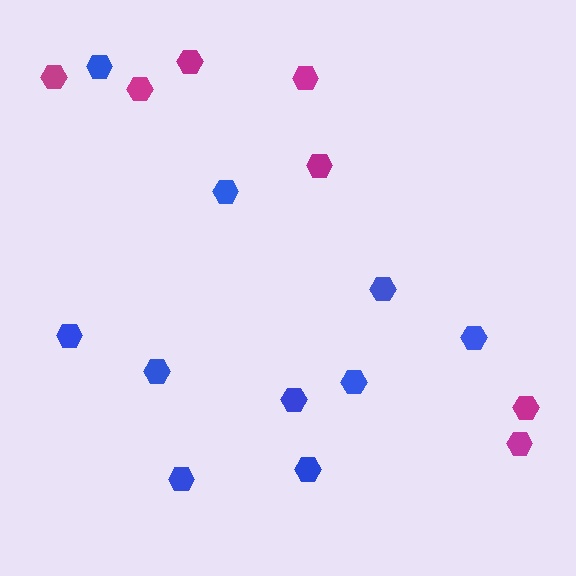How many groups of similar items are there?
There are 2 groups: one group of magenta hexagons (7) and one group of blue hexagons (10).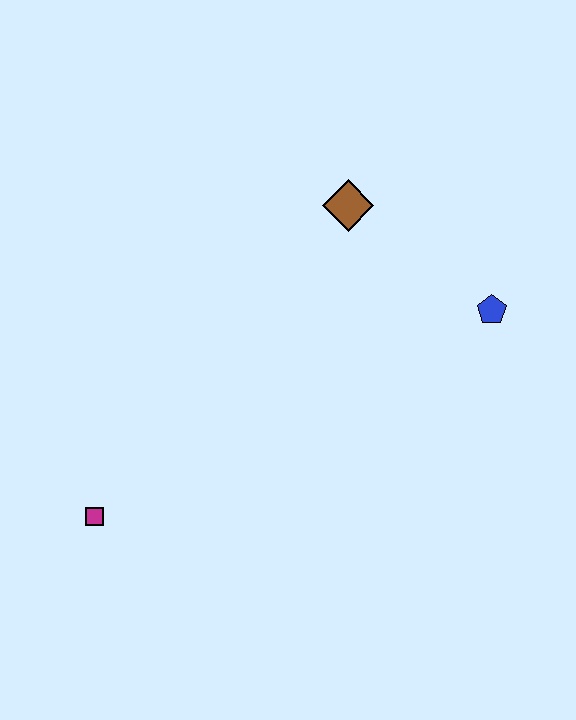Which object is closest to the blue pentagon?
The brown diamond is closest to the blue pentagon.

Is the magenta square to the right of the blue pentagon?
No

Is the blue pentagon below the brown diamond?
Yes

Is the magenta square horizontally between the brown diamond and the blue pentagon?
No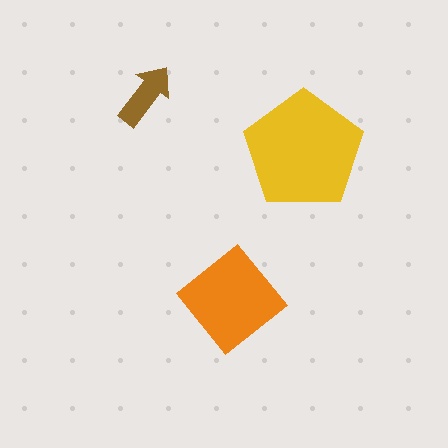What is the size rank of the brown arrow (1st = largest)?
3rd.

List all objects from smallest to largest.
The brown arrow, the orange diamond, the yellow pentagon.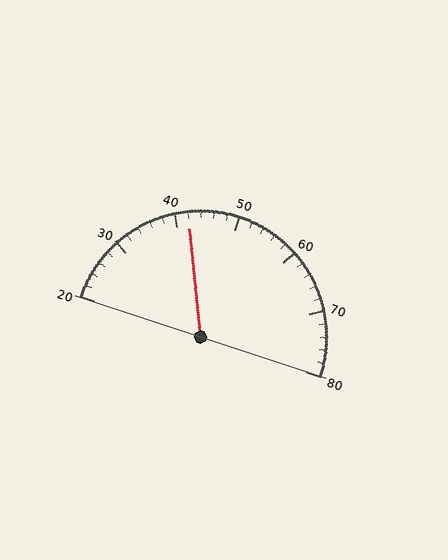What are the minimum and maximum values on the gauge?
The gauge ranges from 20 to 80.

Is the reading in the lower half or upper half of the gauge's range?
The reading is in the lower half of the range (20 to 80).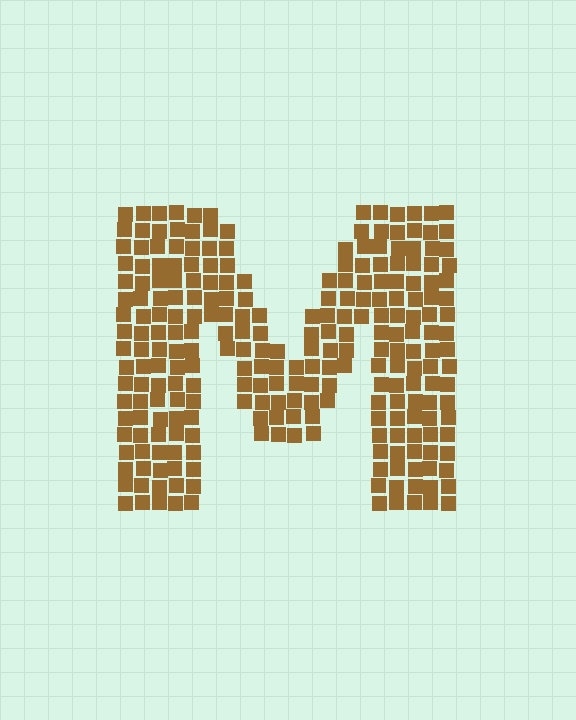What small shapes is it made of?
It is made of small squares.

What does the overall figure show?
The overall figure shows the letter M.